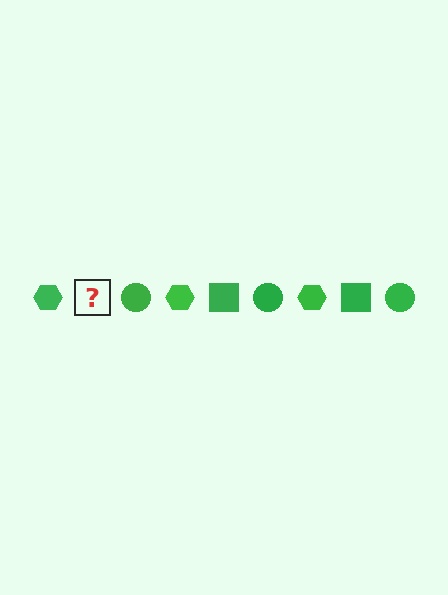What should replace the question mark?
The question mark should be replaced with a green square.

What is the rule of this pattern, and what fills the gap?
The rule is that the pattern cycles through hexagon, square, circle shapes in green. The gap should be filled with a green square.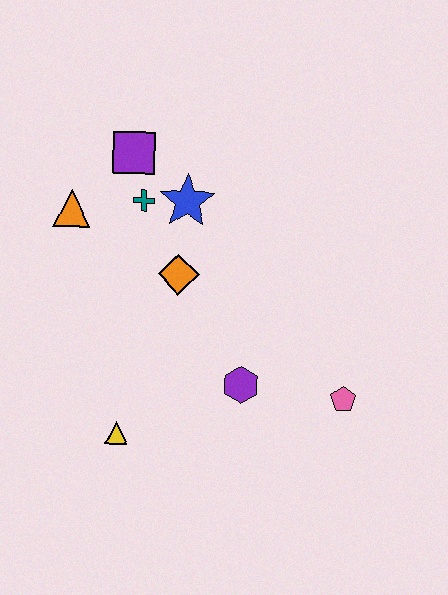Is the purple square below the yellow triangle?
No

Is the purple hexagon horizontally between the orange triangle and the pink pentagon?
Yes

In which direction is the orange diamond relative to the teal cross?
The orange diamond is below the teal cross.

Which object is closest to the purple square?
The teal cross is closest to the purple square.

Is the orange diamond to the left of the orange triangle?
No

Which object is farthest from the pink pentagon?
The orange triangle is farthest from the pink pentagon.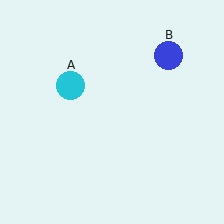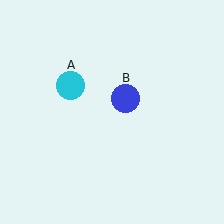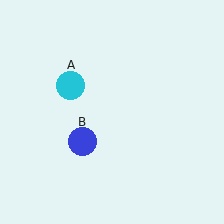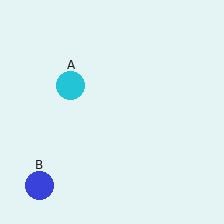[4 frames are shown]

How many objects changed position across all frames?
1 object changed position: blue circle (object B).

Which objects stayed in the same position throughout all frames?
Cyan circle (object A) remained stationary.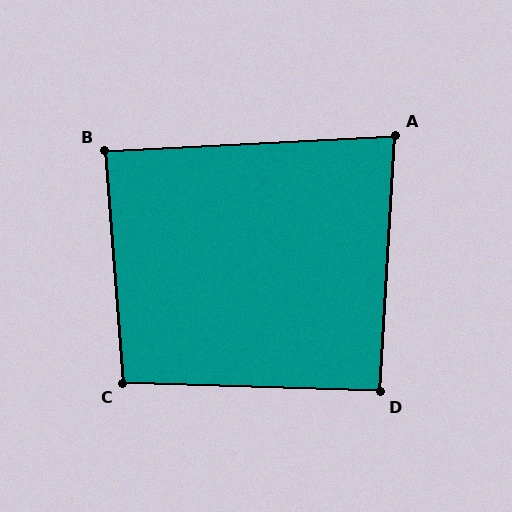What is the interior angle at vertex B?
Approximately 88 degrees (approximately right).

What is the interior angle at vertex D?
Approximately 92 degrees (approximately right).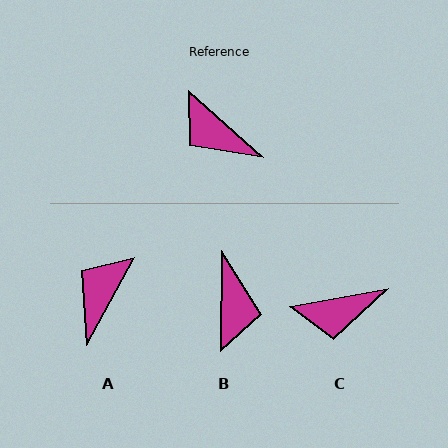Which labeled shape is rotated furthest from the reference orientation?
B, about 132 degrees away.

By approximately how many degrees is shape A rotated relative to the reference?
Approximately 77 degrees clockwise.